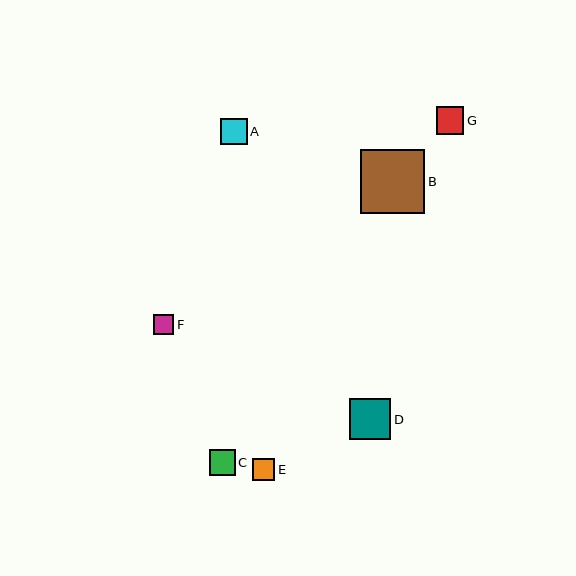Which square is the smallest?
Square F is the smallest with a size of approximately 20 pixels.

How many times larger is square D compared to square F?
Square D is approximately 2.0 times the size of square F.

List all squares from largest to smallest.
From largest to smallest: B, D, G, A, C, E, F.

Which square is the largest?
Square B is the largest with a size of approximately 64 pixels.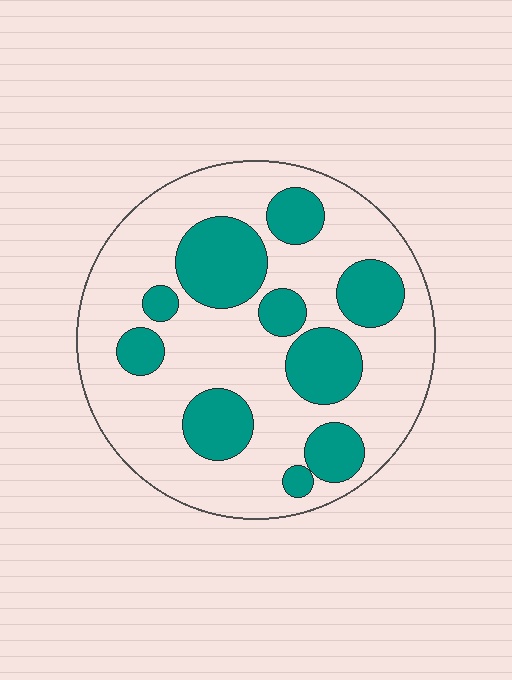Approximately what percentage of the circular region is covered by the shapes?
Approximately 30%.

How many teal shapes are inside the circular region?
10.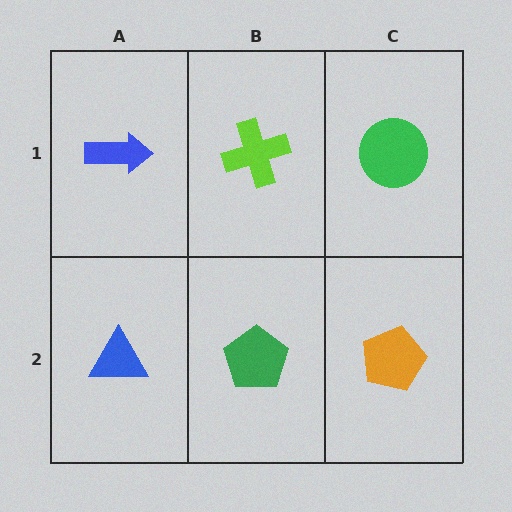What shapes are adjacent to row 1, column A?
A blue triangle (row 2, column A), a lime cross (row 1, column B).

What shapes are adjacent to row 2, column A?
A blue arrow (row 1, column A), a green pentagon (row 2, column B).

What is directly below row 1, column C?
An orange pentagon.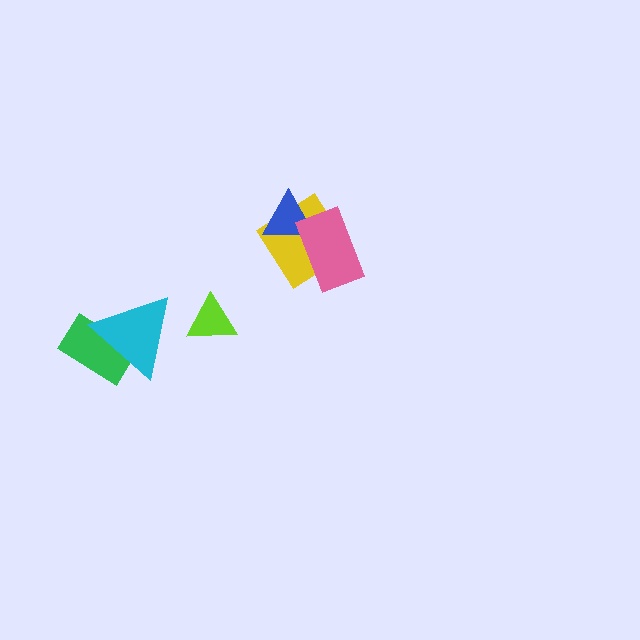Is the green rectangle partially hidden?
Yes, it is partially covered by another shape.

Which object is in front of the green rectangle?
The cyan triangle is in front of the green rectangle.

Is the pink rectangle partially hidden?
No, no other shape covers it.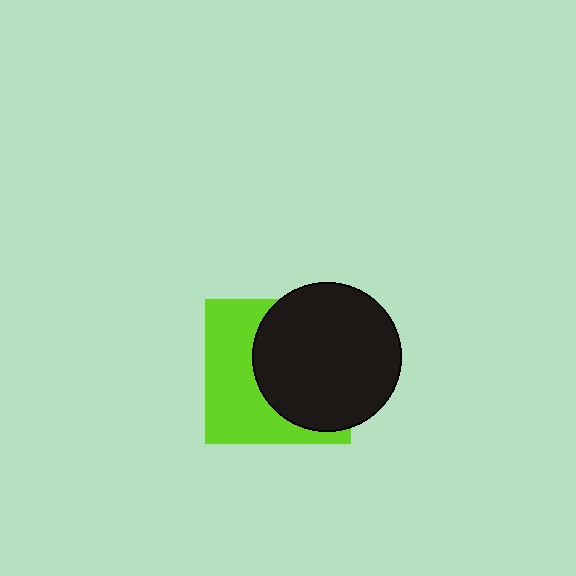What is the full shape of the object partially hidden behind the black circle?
The partially hidden object is a lime square.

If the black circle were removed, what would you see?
You would see the complete lime square.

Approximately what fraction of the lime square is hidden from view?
Roughly 55% of the lime square is hidden behind the black circle.